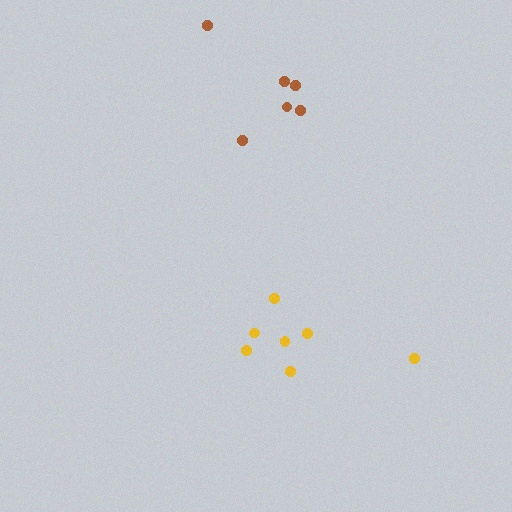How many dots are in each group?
Group 1: 6 dots, Group 2: 7 dots (13 total).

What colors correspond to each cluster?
The clusters are colored: brown, yellow.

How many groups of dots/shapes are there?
There are 2 groups.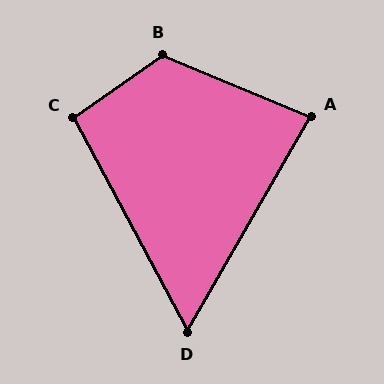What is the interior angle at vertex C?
Approximately 97 degrees (obtuse).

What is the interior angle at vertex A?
Approximately 83 degrees (acute).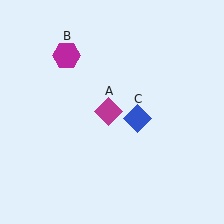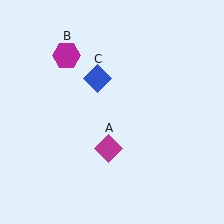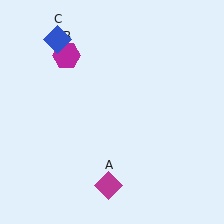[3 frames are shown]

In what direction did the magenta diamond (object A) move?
The magenta diamond (object A) moved down.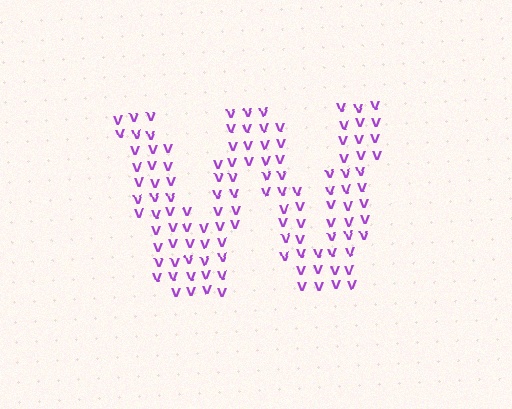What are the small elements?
The small elements are letter V's.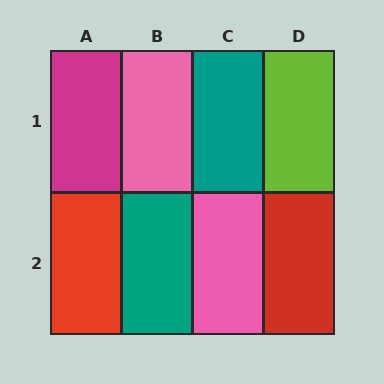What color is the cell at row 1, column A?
Magenta.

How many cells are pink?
2 cells are pink.